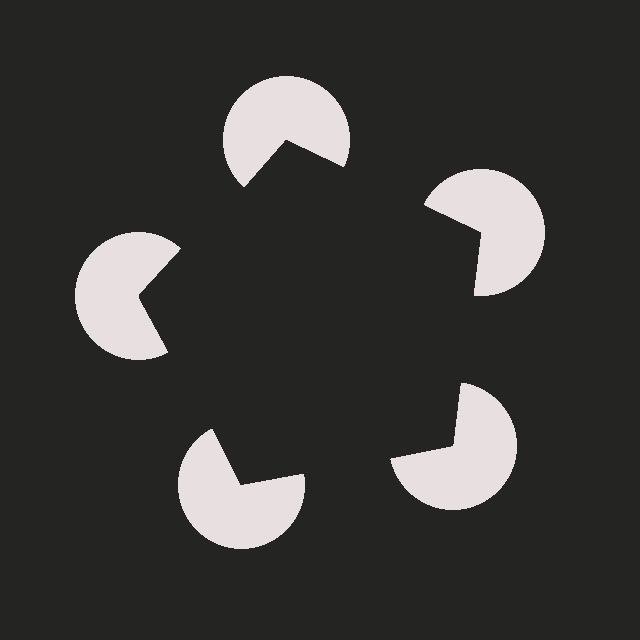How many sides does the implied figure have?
5 sides.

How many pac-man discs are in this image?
There are 5 — one at each vertex of the illusory pentagon.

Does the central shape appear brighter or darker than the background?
It typically appears slightly darker than the background, even though no actual brightness change is drawn.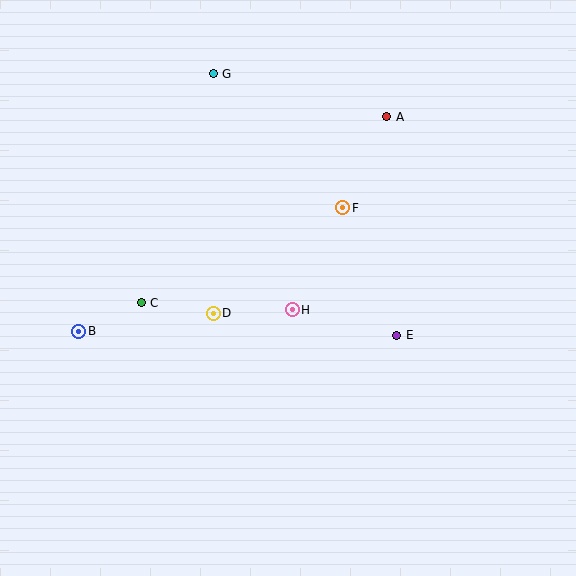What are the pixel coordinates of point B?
Point B is at (79, 331).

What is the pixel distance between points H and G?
The distance between H and G is 249 pixels.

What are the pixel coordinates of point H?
Point H is at (292, 310).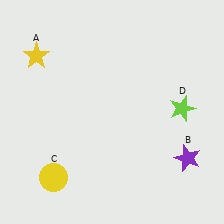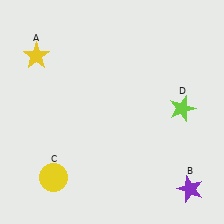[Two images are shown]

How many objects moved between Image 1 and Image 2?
1 object moved between the two images.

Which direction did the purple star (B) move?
The purple star (B) moved down.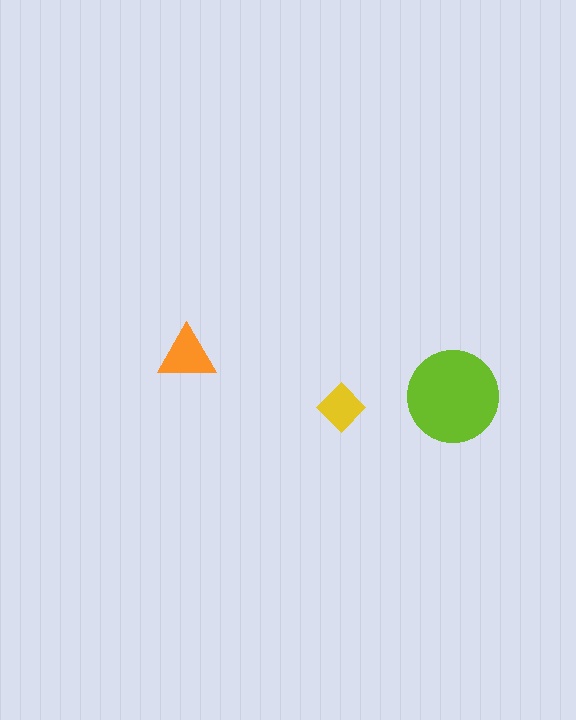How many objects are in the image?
There are 3 objects in the image.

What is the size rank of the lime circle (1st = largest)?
1st.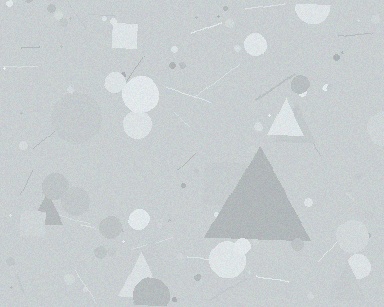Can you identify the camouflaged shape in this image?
The camouflaged shape is a triangle.